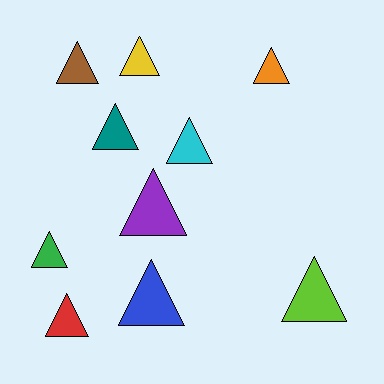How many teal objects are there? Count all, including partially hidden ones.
There is 1 teal object.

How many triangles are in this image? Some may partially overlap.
There are 10 triangles.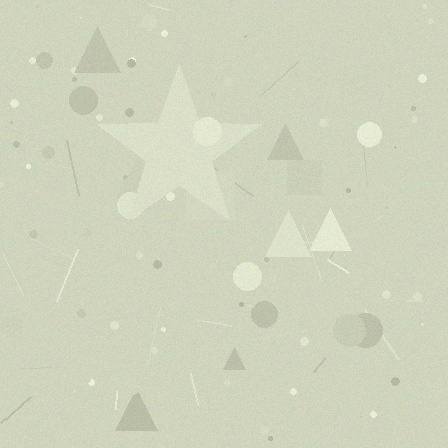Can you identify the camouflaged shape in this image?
The camouflaged shape is a star.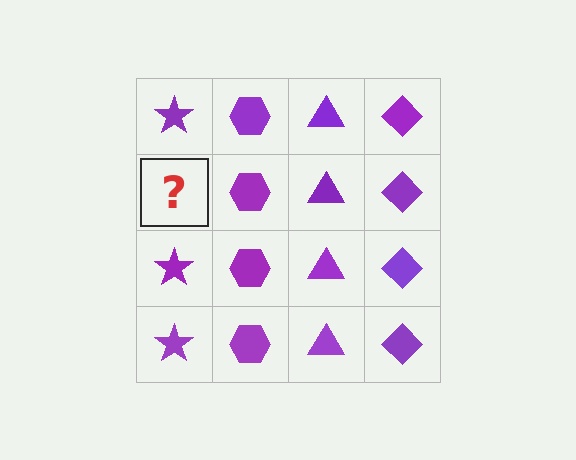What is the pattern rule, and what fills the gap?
The rule is that each column has a consistent shape. The gap should be filled with a purple star.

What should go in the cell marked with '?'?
The missing cell should contain a purple star.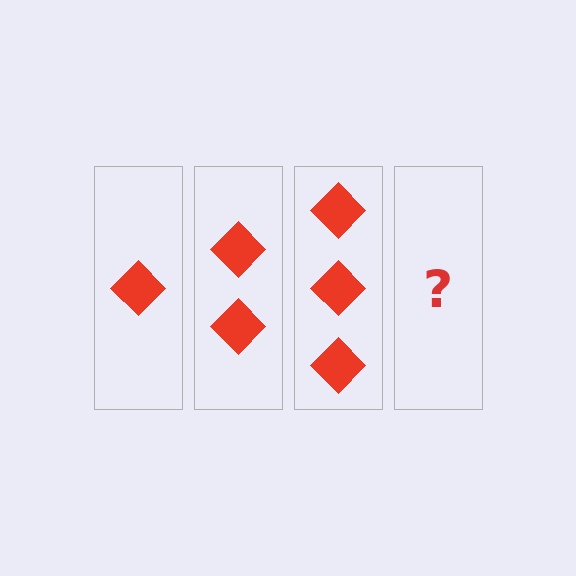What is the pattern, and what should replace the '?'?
The pattern is that each step adds one more diamond. The '?' should be 4 diamonds.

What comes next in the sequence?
The next element should be 4 diamonds.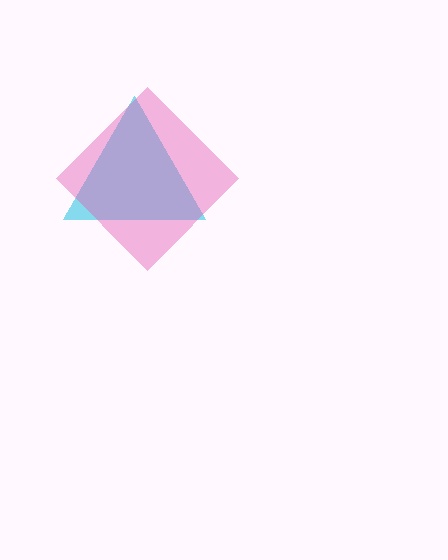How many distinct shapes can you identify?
There are 2 distinct shapes: a cyan triangle, a pink diamond.